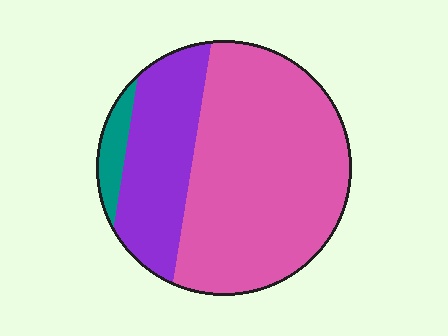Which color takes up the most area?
Pink, at roughly 65%.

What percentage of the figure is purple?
Purple takes up about one quarter (1/4) of the figure.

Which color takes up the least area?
Teal, at roughly 5%.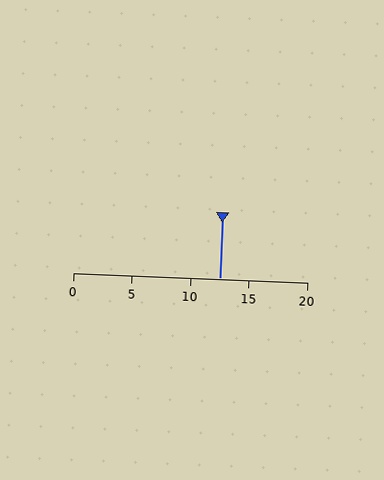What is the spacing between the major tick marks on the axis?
The major ticks are spaced 5 apart.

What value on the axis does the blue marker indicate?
The marker indicates approximately 12.5.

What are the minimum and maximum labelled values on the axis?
The axis runs from 0 to 20.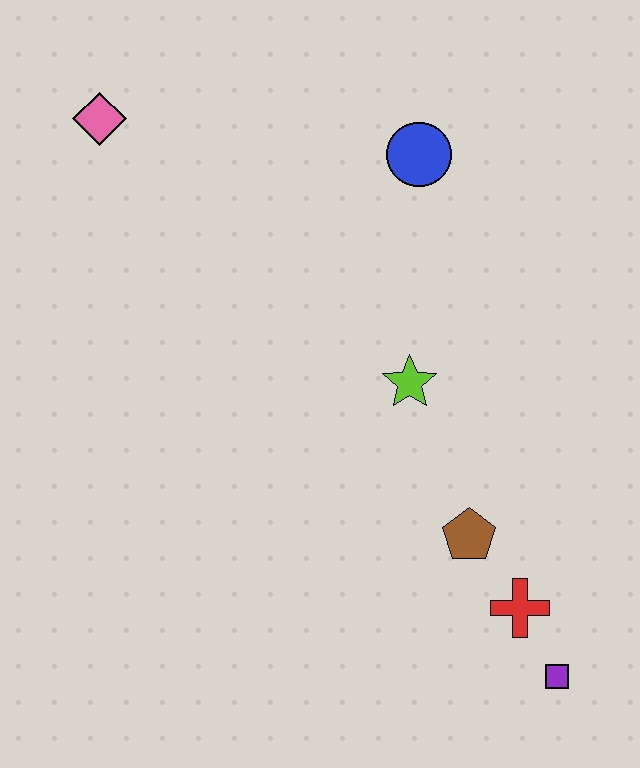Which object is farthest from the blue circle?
The purple square is farthest from the blue circle.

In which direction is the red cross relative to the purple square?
The red cross is above the purple square.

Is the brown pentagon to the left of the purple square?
Yes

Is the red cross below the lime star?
Yes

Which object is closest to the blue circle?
The lime star is closest to the blue circle.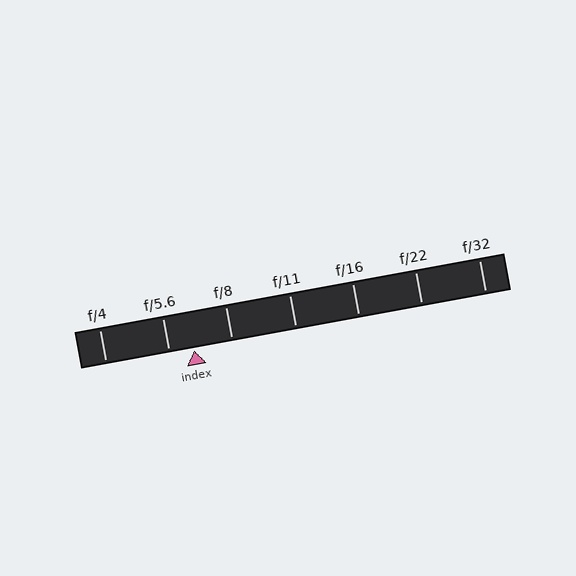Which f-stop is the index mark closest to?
The index mark is closest to f/5.6.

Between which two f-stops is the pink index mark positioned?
The index mark is between f/5.6 and f/8.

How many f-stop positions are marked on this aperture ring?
There are 7 f-stop positions marked.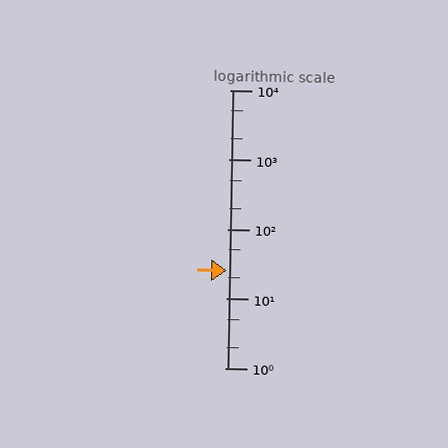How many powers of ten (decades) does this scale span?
The scale spans 4 decades, from 1 to 10000.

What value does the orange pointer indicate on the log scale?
The pointer indicates approximately 25.